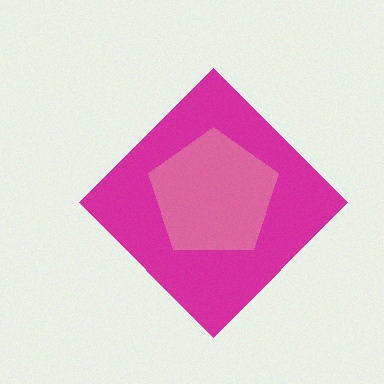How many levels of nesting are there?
2.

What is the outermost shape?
The magenta diamond.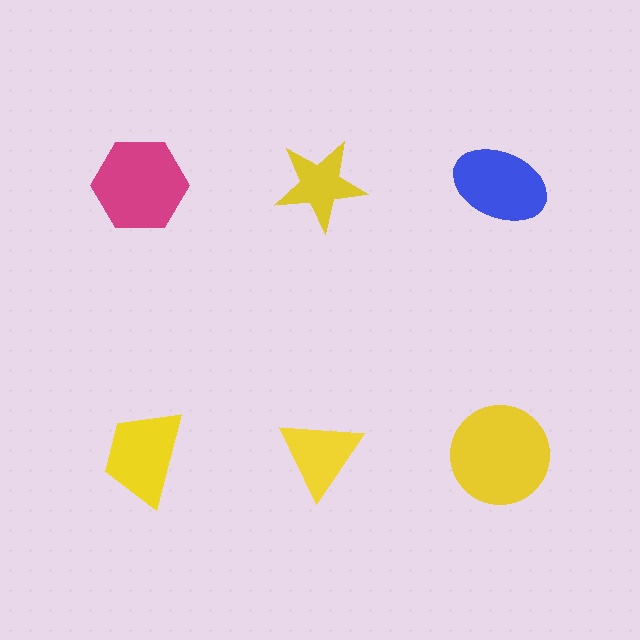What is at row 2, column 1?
A yellow trapezoid.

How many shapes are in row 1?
3 shapes.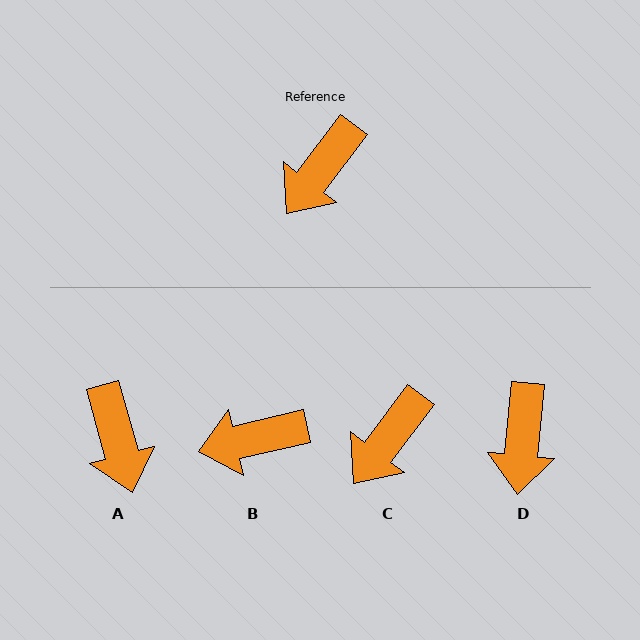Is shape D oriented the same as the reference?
No, it is off by about 32 degrees.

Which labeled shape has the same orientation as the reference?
C.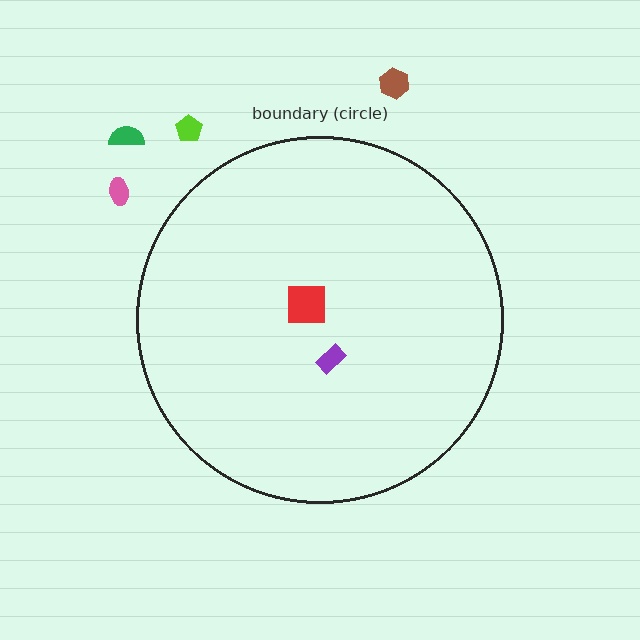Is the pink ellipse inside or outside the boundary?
Outside.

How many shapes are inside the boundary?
2 inside, 4 outside.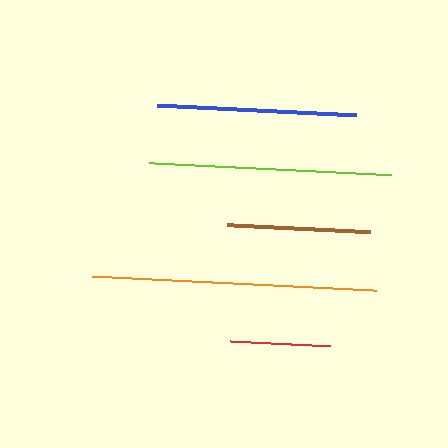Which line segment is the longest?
The orange line is the longest at approximately 284 pixels.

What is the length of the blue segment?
The blue segment is approximately 198 pixels long.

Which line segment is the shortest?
The red line is the shortest at approximately 100 pixels.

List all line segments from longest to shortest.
From longest to shortest: orange, lime, blue, brown, red.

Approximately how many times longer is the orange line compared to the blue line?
The orange line is approximately 1.4 times the length of the blue line.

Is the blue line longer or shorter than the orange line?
The orange line is longer than the blue line.